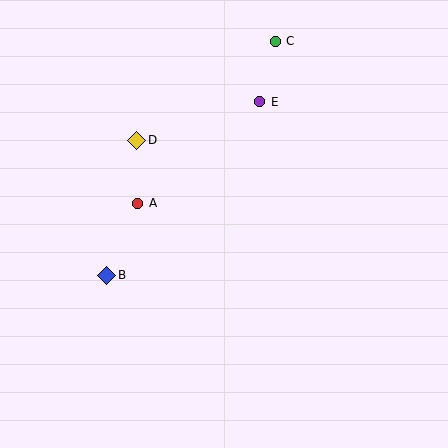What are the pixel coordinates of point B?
Point B is at (107, 275).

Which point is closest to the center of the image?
Point A at (138, 203) is closest to the center.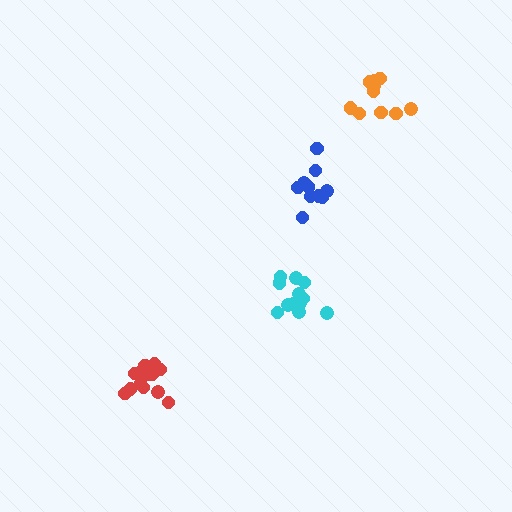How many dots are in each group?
Group 1: 15 dots, Group 2: 10 dots, Group 3: 13 dots, Group 4: 11 dots (49 total).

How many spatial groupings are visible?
There are 4 spatial groupings.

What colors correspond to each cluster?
The clusters are colored: red, blue, cyan, orange.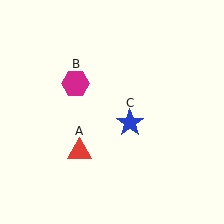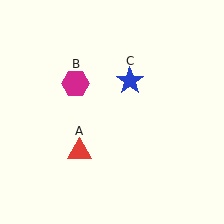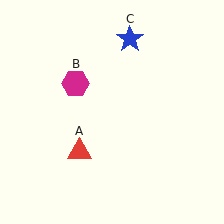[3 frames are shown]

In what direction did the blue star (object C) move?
The blue star (object C) moved up.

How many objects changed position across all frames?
1 object changed position: blue star (object C).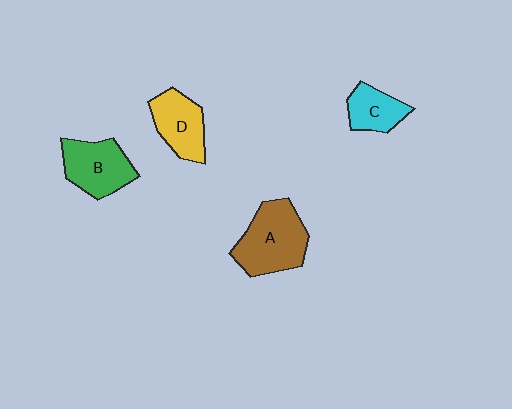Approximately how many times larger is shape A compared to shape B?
Approximately 1.3 times.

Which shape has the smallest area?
Shape C (cyan).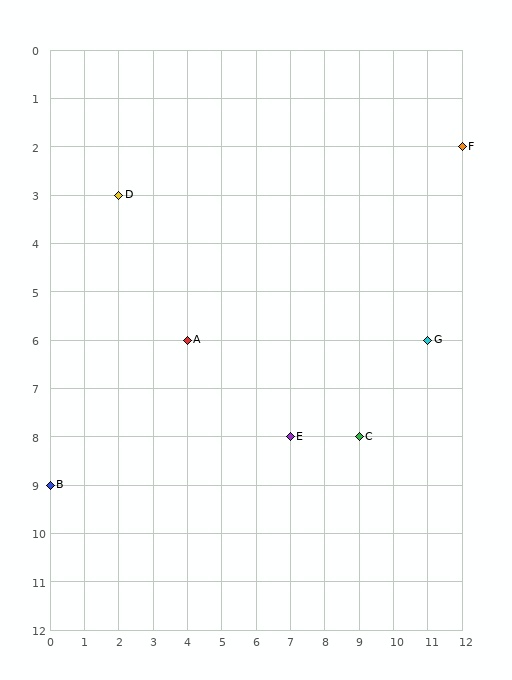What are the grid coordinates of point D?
Point D is at grid coordinates (2, 3).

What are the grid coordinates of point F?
Point F is at grid coordinates (12, 2).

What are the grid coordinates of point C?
Point C is at grid coordinates (9, 8).